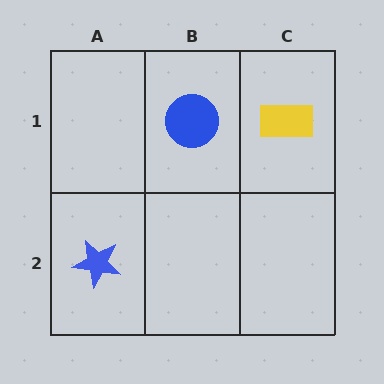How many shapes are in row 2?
1 shape.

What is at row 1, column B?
A blue circle.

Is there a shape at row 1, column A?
No, that cell is empty.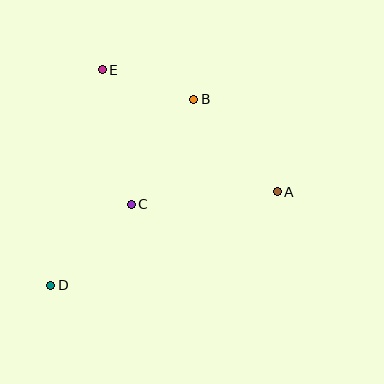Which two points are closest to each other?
Points B and E are closest to each other.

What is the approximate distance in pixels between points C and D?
The distance between C and D is approximately 114 pixels.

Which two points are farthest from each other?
Points A and D are farthest from each other.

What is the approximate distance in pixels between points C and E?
The distance between C and E is approximately 137 pixels.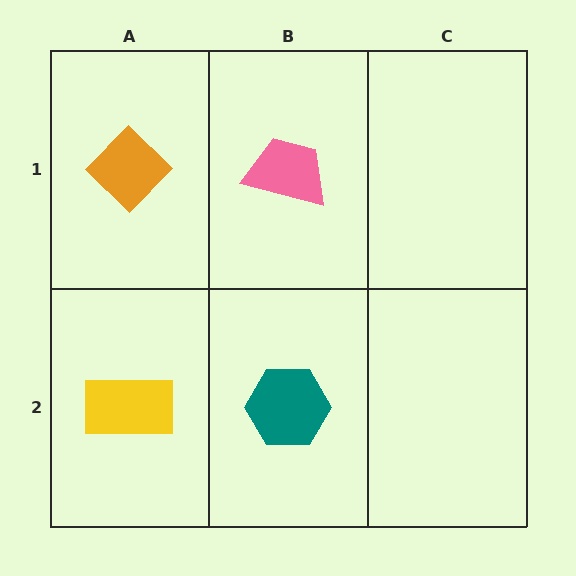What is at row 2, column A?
A yellow rectangle.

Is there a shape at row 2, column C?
No, that cell is empty.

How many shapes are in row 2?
2 shapes.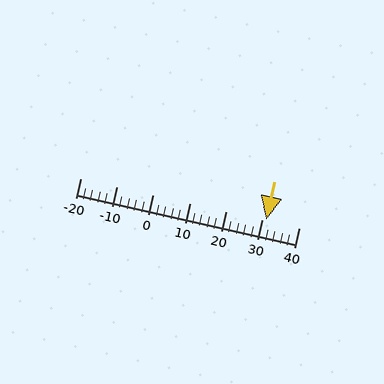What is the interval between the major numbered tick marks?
The major tick marks are spaced 10 units apart.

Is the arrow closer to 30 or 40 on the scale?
The arrow is closer to 30.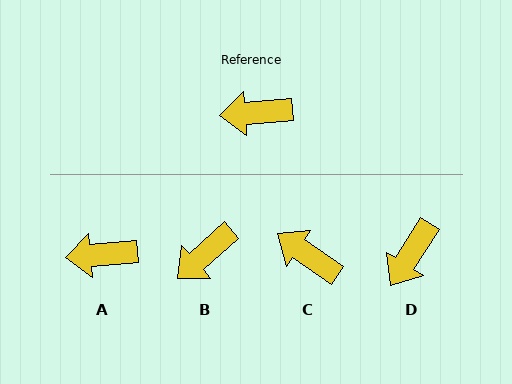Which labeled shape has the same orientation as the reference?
A.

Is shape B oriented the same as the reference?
No, it is off by about 37 degrees.